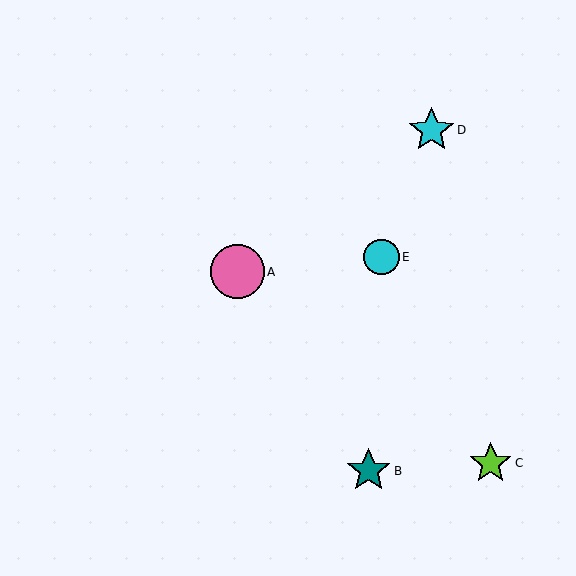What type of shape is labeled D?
Shape D is a cyan star.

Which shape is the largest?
The pink circle (labeled A) is the largest.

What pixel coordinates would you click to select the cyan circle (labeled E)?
Click at (381, 257) to select the cyan circle E.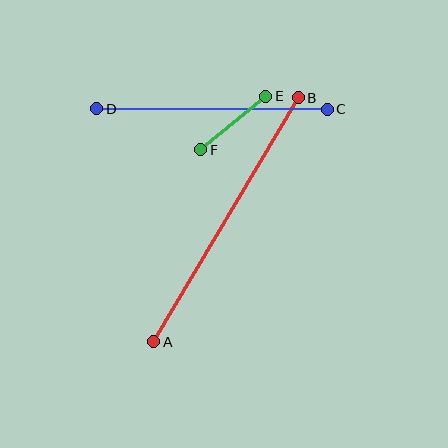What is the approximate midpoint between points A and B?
The midpoint is at approximately (226, 220) pixels.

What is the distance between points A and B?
The distance is approximately 283 pixels.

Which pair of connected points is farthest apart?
Points A and B are farthest apart.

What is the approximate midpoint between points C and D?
The midpoint is at approximately (212, 109) pixels.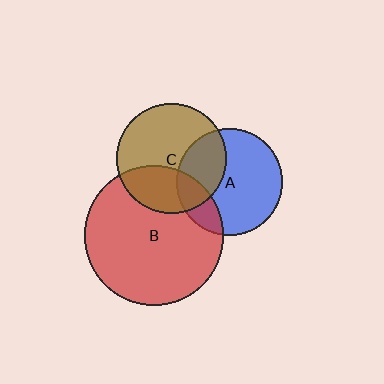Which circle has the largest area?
Circle B (red).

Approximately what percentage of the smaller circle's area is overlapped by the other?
Approximately 30%.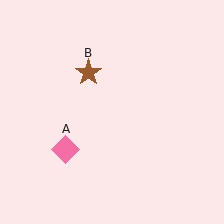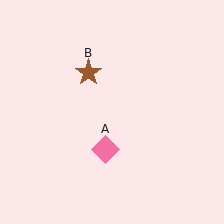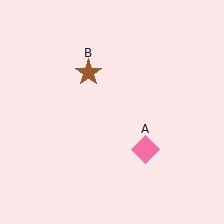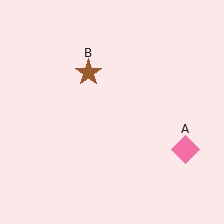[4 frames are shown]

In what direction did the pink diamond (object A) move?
The pink diamond (object A) moved right.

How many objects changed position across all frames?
1 object changed position: pink diamond (object A).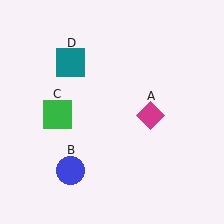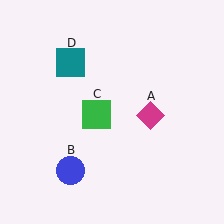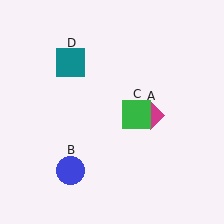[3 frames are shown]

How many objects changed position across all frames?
1 object changed position: green square (object C).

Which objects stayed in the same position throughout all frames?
Magenta diamond (object A) and blue circle (object B) and teal square (object D) remained stationary.